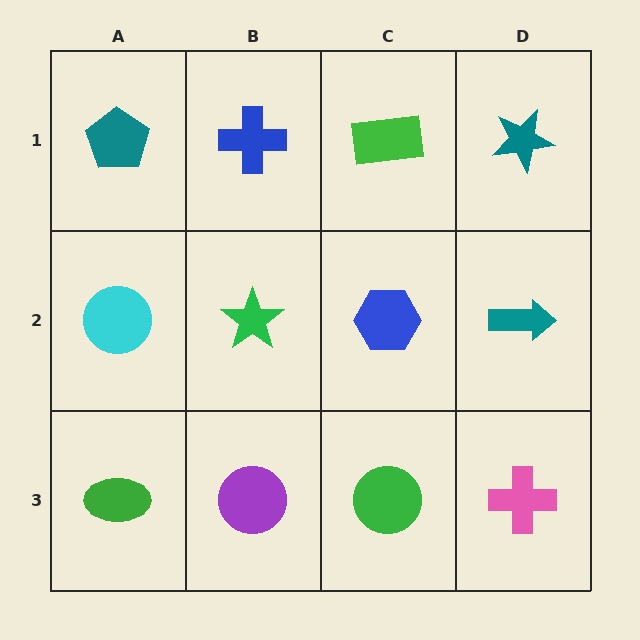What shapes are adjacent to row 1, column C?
A blue hexagon (row 2, column C), a blue cross (row 1, column B), a teal star (row 1, column D).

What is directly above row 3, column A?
A cyan circle.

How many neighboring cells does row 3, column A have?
2.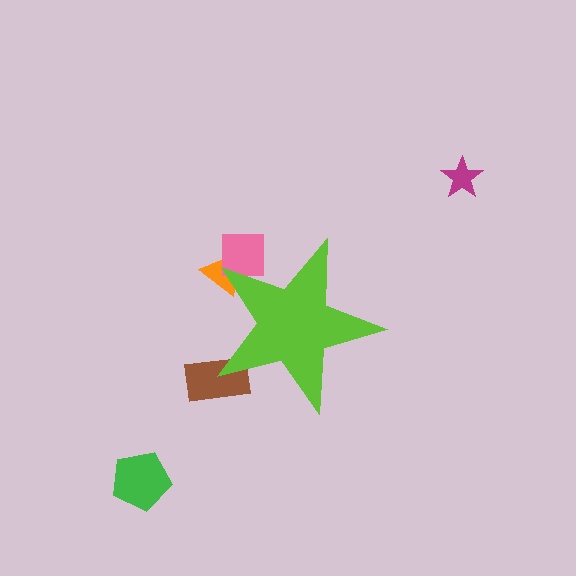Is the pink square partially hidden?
Yes, the pink square is partially hidden behind the lime star.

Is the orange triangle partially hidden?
Yes, the orange triangle is partially hidden behind the lime star.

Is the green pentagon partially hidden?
No, the green pentagon is fully visible.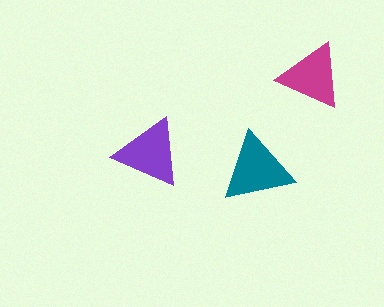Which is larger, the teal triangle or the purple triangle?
The teal one.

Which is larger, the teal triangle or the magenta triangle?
The teal one.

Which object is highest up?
The magenta triangle is topmost.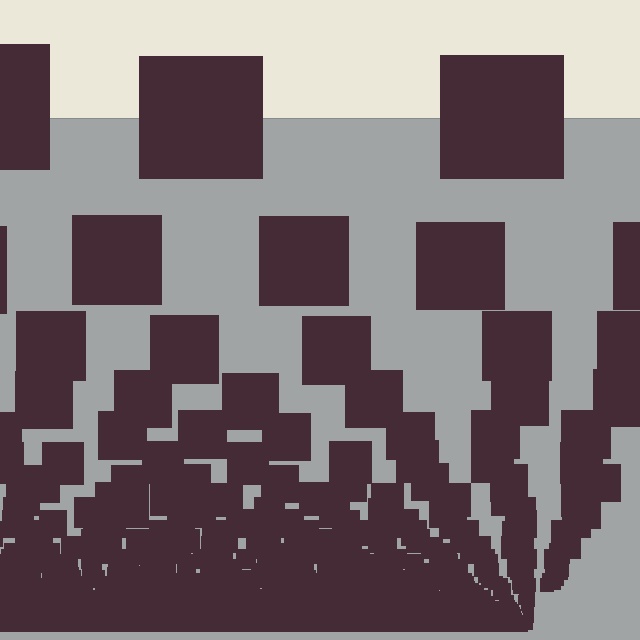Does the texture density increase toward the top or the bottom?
Density increases toward the bottom.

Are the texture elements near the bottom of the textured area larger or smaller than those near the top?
Smaller. The gradient is inverted — elements near the bottom are smaller and denser.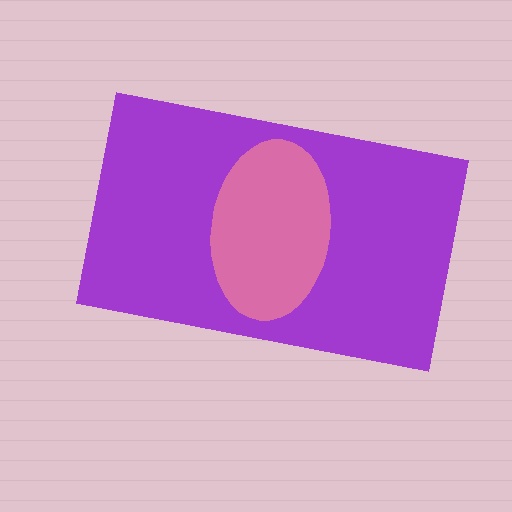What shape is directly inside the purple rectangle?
The pink ellipse.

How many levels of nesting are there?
2.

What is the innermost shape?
The pink ellipse.